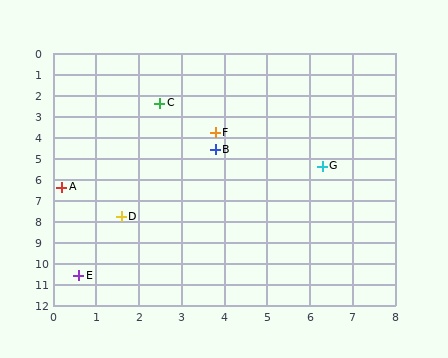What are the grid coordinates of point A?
Point A is at approximately (0.2, 6.4).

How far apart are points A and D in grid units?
Points A and D are about 2.0 grid units apart.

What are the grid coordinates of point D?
Point D is at approximately (1.6, 7.8).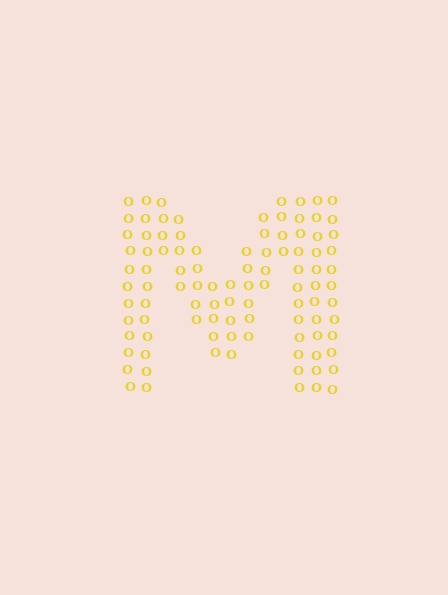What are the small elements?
The small elements are letter O's.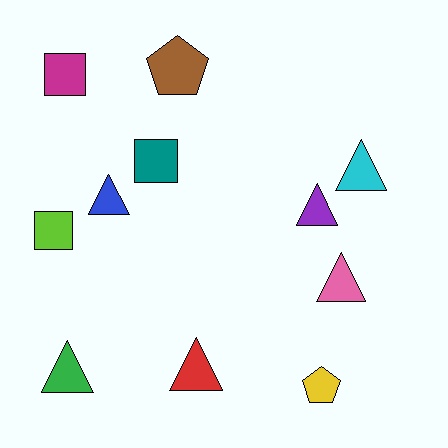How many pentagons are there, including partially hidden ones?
There are 2 pentagons.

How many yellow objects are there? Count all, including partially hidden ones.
There is 1 yellow object.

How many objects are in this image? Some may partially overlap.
There are 11 objects.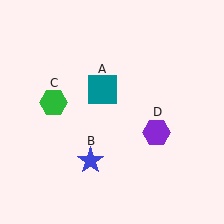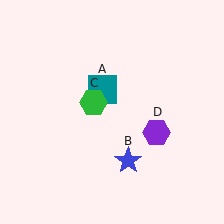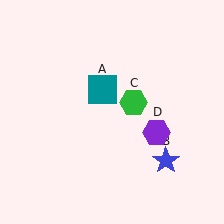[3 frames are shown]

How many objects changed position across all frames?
2 objects changed position: blue star (object B), green hexagon (object C).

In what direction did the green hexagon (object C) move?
The green hexagon (object C) moved right.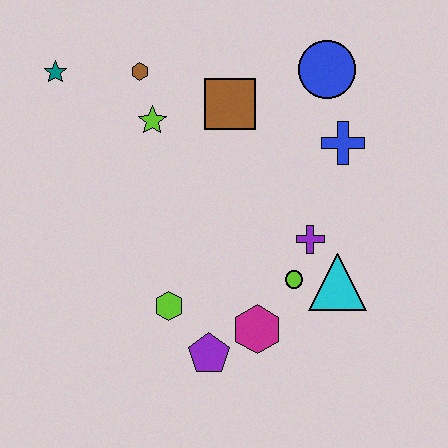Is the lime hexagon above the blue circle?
No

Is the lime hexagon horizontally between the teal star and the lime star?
No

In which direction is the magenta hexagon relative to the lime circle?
The magenta hexagon is below the lime circle.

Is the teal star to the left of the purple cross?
Yes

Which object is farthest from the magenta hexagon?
The teal star is farthest from the magenta hexagon.